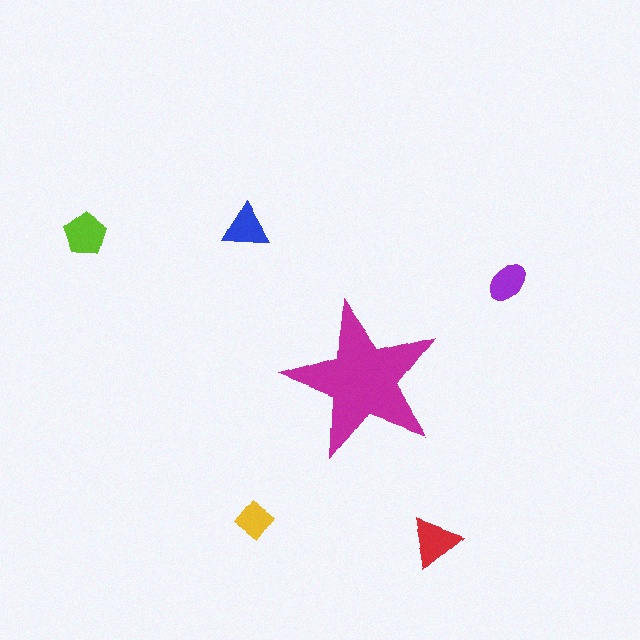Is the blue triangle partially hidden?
No, the blue triangle is fully visible.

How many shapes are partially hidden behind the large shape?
0 shapes are partially hidden.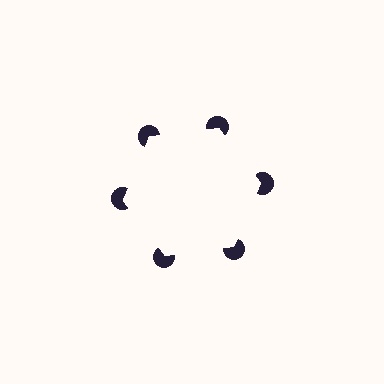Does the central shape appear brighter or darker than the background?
It typically appears slightly brighter than the background, even though no actual brightness change is drawn.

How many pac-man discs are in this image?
There are 6 — one at each vertex of the illusory hexagon.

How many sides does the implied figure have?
6 sides.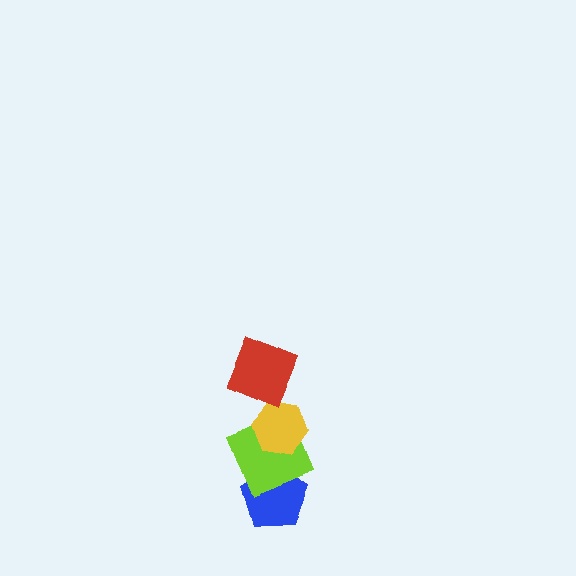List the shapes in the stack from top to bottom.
From top to bottom: the red square, the yellow hexagon, the lime square, the blue pentagon.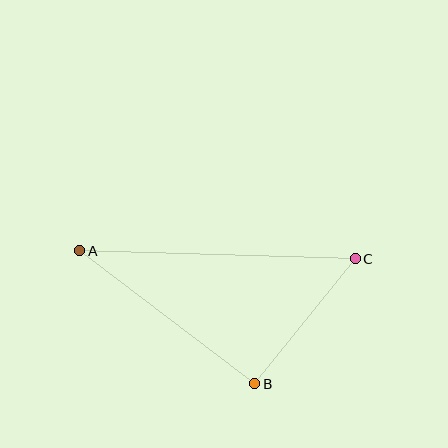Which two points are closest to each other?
Points B and C are closest to each other.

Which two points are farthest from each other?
Points A and C are farthest from each other.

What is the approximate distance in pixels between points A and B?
The distance between A and B is approximately 220 pixels.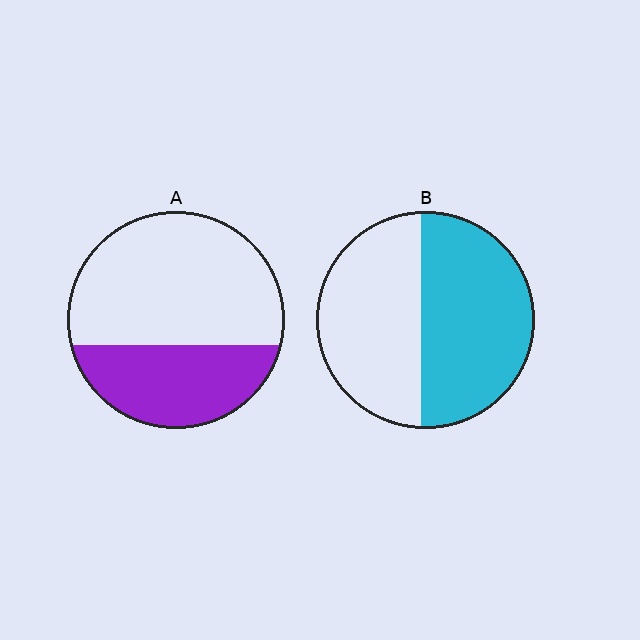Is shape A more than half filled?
No.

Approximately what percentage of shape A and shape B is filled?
A is approximately 35% and B is approximately 55%.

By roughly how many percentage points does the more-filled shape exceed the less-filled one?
By roughly 15 percentage points (B over A).